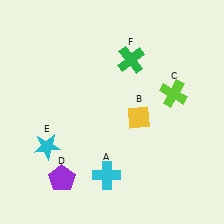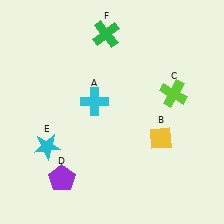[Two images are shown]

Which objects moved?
The objects that moved are: the cyan cross (A), the yellow diamond (B), the green cross (F).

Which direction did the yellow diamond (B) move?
The yellow diamond (B) moved right.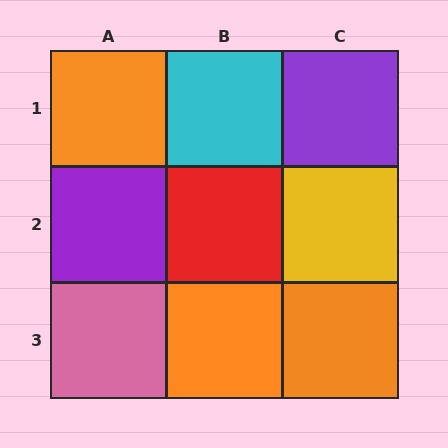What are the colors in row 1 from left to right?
Orange, cyan, purple.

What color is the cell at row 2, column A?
Purple.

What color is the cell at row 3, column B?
Orange.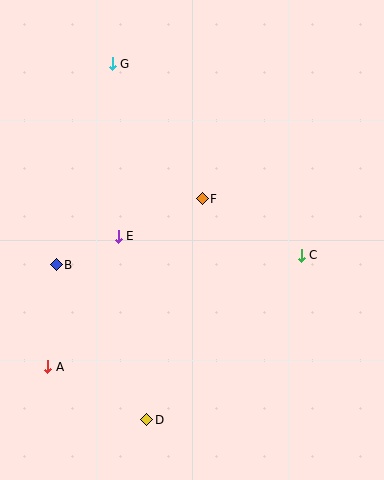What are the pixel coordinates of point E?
Point E is at (118, 236).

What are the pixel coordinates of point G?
Point G is at (112, 64).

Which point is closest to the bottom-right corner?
Point C is closest to the bottom-right corner.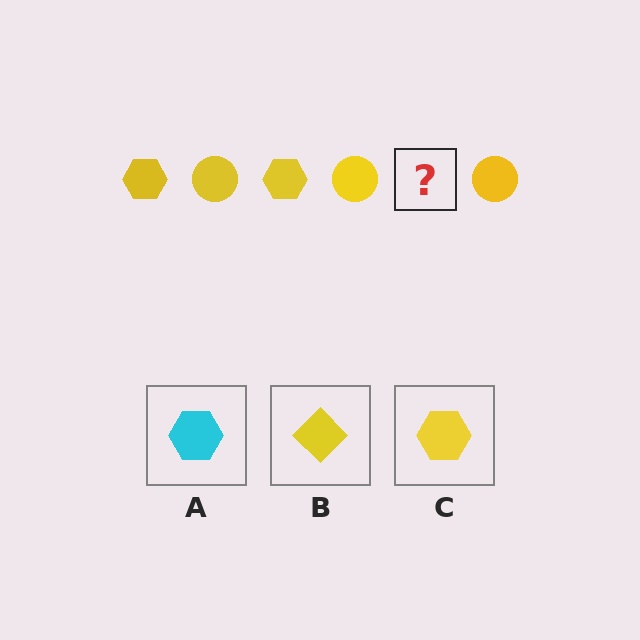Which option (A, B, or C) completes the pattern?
C.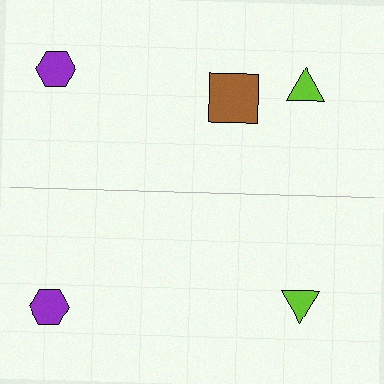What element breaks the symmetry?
A brown square is missing from the bottom side.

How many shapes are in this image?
There are 5 shapes in this image.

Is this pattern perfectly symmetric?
No, the pattern is not perfectly symmetric. A brown square is missing from the bottom side.